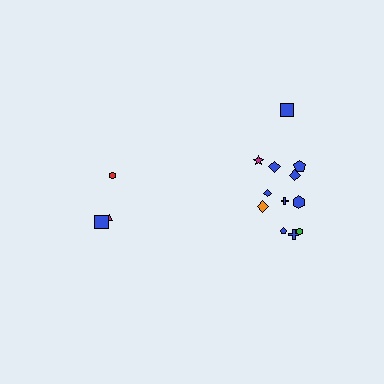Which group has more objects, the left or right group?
The right group.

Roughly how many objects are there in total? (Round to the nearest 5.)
Roughly 15 objects in total.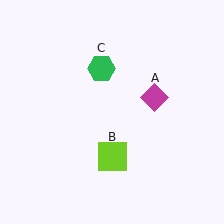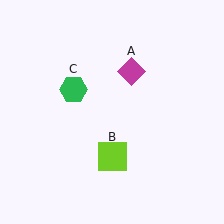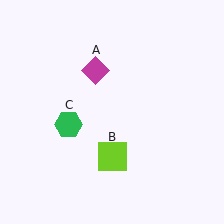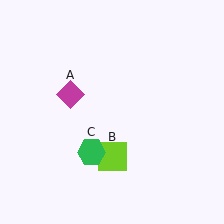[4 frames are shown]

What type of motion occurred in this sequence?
The magenta diamond (object A), green hexagon (object C) rotated counterclockwise around the center of the scene.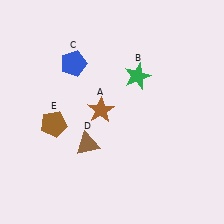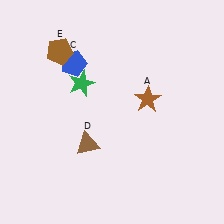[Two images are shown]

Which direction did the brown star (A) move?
The brown star (A) moved right.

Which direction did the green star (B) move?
The green star (B) moved left.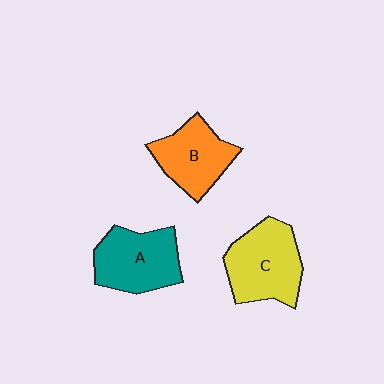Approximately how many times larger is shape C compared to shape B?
Approximately 1.2 times.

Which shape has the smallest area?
Shape B (orange).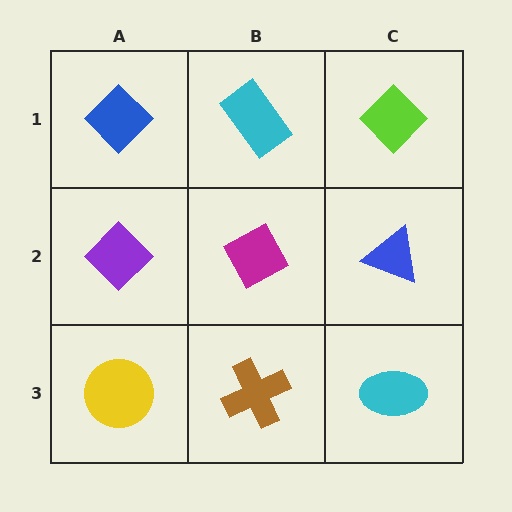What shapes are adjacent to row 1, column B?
A magenta diamond (row 2, column B), a blue diamond (row 1, column A), a lime diamond (row 1, column C).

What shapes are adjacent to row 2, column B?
A cyan rectangle (row 1, column B), a brown cross (row 3, column B), a purple diamond (row 2, column A), a blue triangle (row 2, column C).